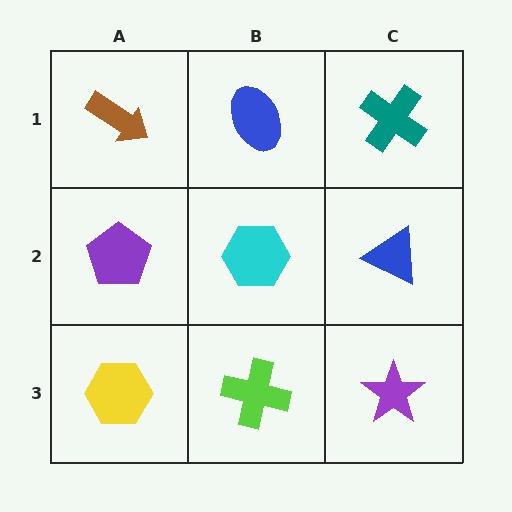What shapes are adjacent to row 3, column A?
A purple pentagon (row 2, column A), a lime cross (row 3, column B).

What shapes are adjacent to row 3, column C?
A blue triangle (row 2, column C), a lime cross (row 3, column B).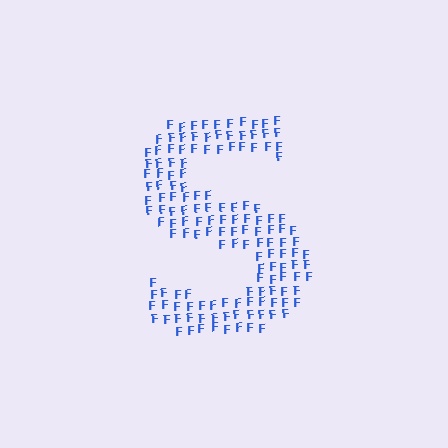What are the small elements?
The small elements are letter F's.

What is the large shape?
The large shape is the letter S.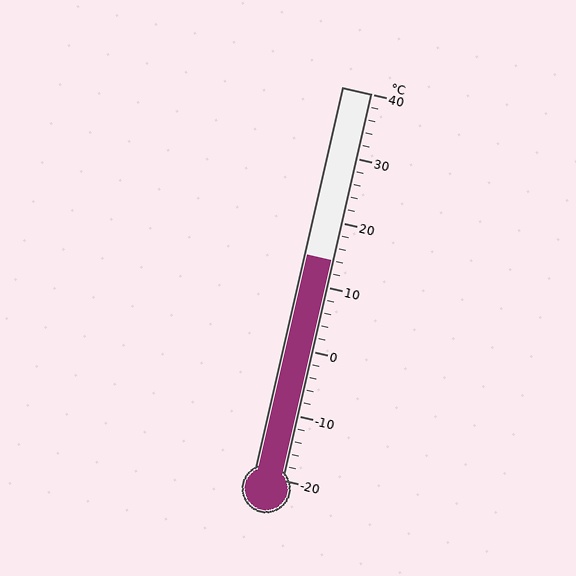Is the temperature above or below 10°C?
The temperature is above 10°C.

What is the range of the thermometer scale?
The thermometer scale ranges from -20°C to 40°C.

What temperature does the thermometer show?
The thermometer shows approximately 14°C.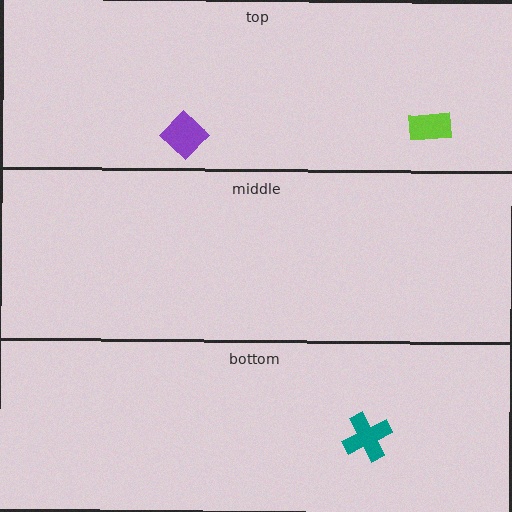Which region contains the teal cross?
The bottom region.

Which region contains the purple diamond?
The top region.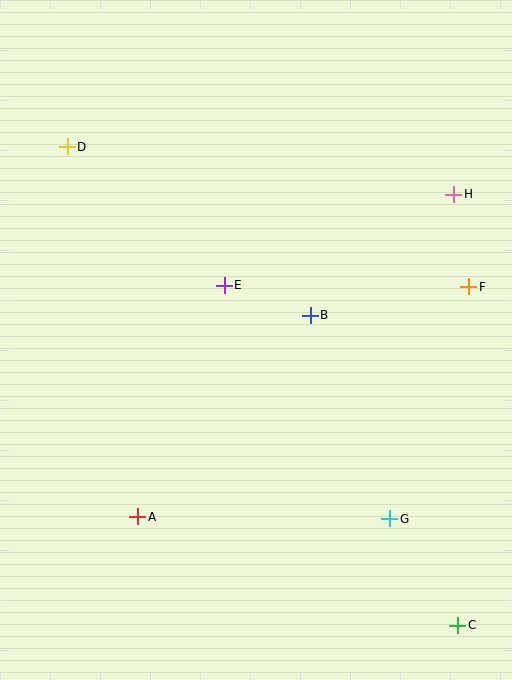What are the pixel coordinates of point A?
Point A is at (138, 517).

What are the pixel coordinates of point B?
Point B is at (310, 315).